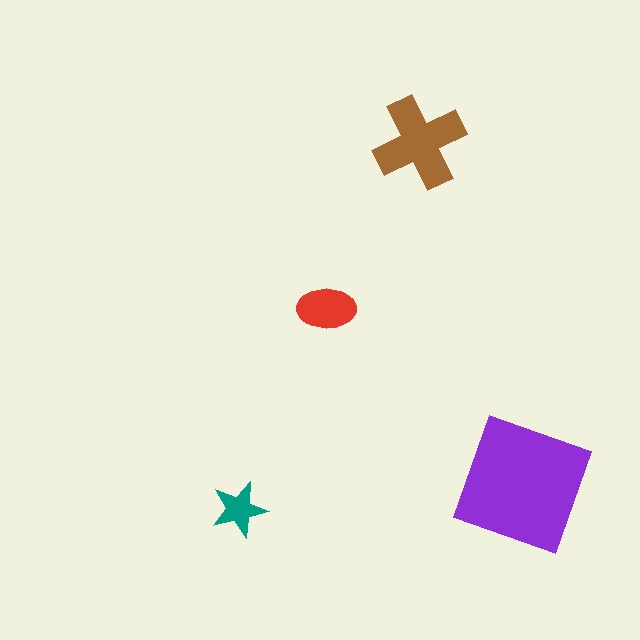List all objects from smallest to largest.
The teal star, the red ellipse, the brown cross, the purple square.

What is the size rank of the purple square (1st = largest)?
1st.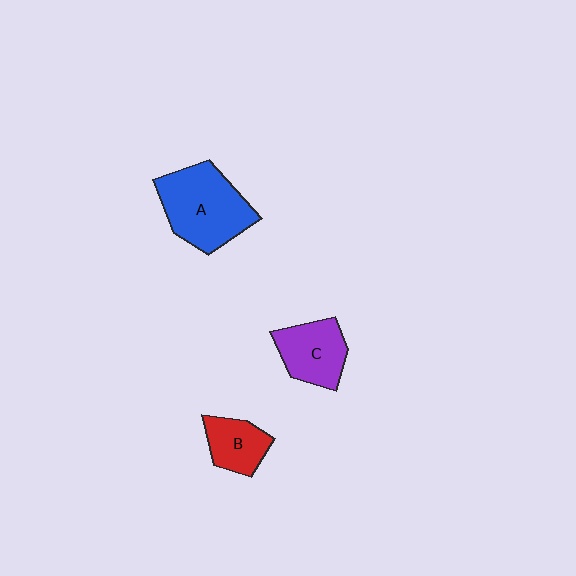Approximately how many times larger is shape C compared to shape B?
Approximately 1.3 times.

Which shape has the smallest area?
Shape B (red).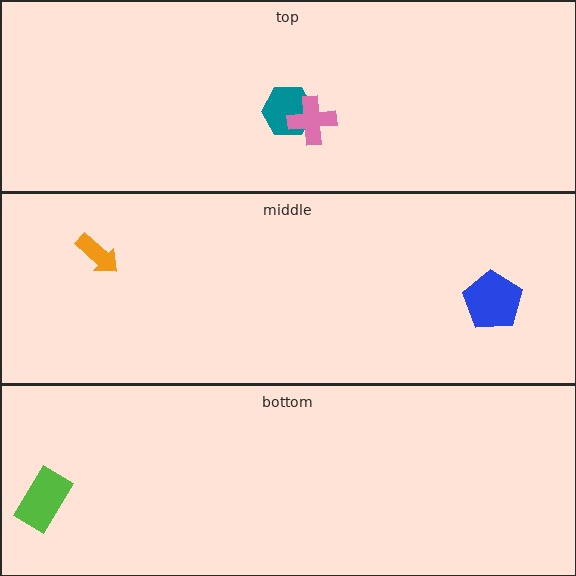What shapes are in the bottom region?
The lime rectangle.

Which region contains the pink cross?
The top region.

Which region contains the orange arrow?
The middle region.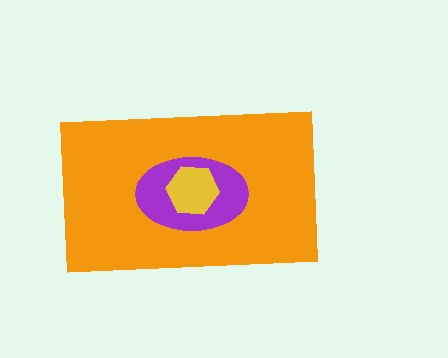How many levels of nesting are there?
3.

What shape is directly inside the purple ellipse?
The yellow hexagon.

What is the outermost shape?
The orange rectangle.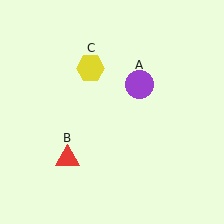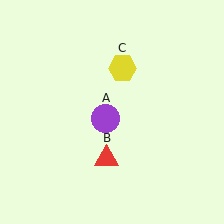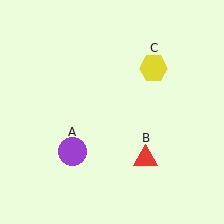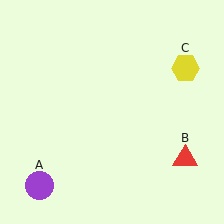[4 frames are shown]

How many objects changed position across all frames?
3 objects changed position: purple circle (object A), red triangle (object B), yellow hexagon (object C).